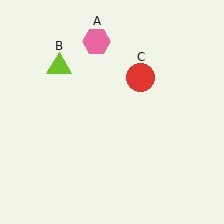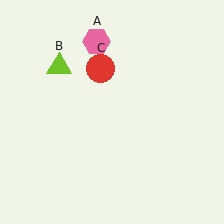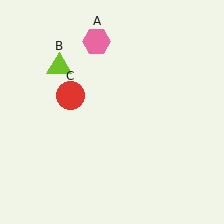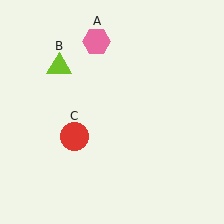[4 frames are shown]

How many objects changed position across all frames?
1 object changed position: red circle (object C).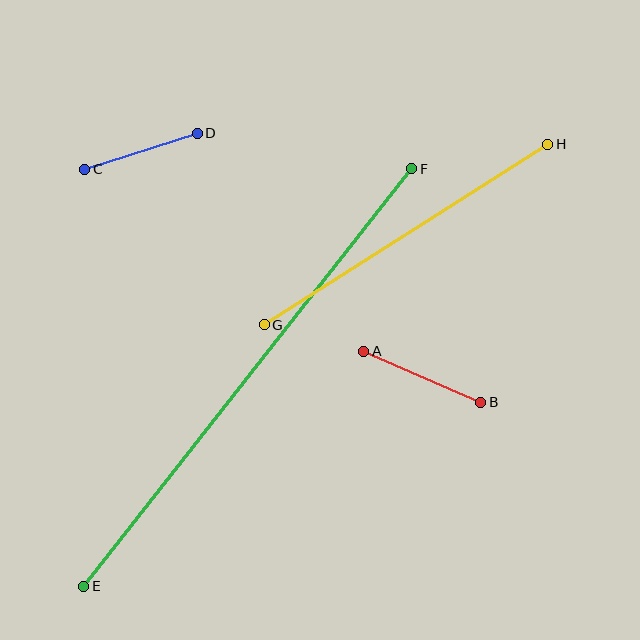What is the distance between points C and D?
The distance is approximately 118 pixels.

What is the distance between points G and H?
The distance is approximately 336 pixels.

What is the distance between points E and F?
The distance is approximately 531 pixels.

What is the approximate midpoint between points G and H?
The midpoint is at approximately (406, 234) pixels.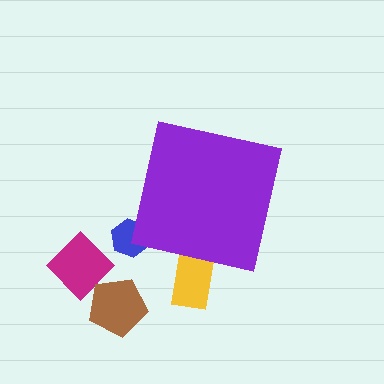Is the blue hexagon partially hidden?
Yes, the blue hexagon is partially hidden behind the purple square.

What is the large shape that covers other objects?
A purple square.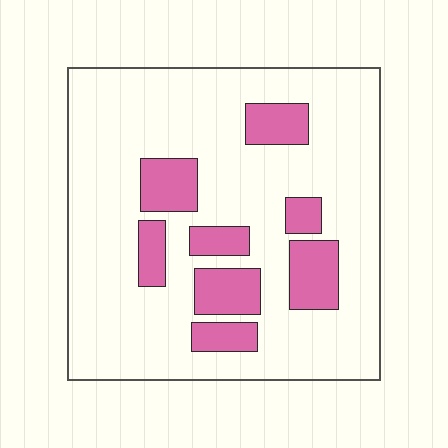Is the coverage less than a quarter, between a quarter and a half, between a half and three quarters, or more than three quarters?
Less than a quarter.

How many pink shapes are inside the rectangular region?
8.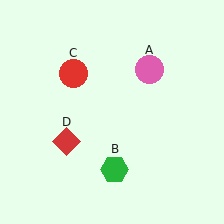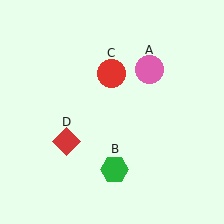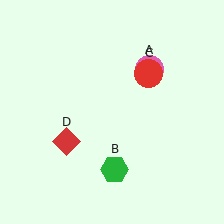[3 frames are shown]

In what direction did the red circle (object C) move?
The red circle (object C) moved right.